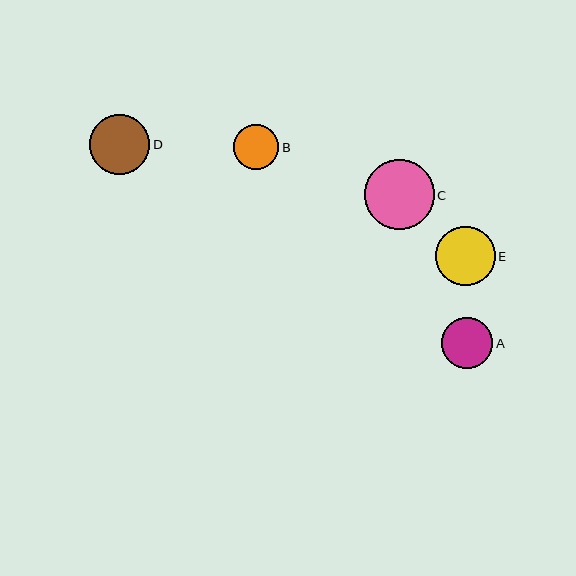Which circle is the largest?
Circle C is the largest with a size of approximately 70 pixels.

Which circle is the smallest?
Circle B is the smallest with a size of approximately 45 pixels.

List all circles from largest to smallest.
From largest to smallest: C, D, E, A, B.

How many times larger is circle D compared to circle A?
Circle D is approximately 1.2 times the size of circle A.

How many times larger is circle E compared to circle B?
Circle E is approximately 1.3 times the size of circle B.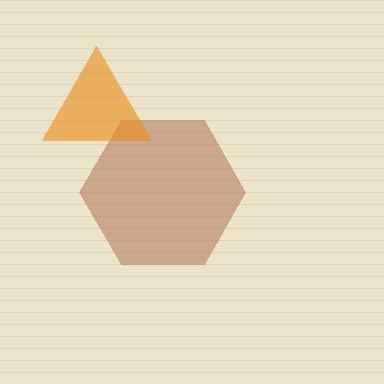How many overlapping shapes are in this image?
There are 2 overlapping shapes in the image.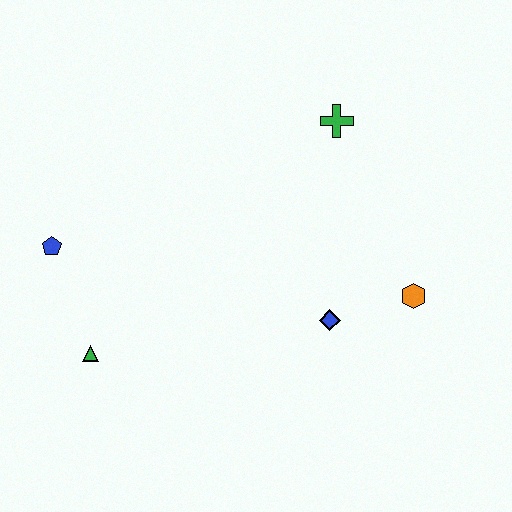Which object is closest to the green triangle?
The blue pentagon is closest to the green triangle.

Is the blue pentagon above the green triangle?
Yes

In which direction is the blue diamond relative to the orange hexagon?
The blue diamond is to the left of the orange hexagon.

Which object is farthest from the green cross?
The green triangle is farthest from the green cross.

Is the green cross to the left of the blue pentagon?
No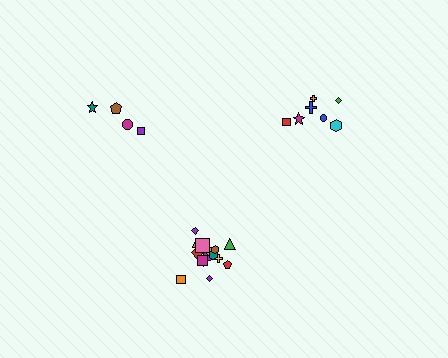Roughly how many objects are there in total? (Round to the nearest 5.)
Roughly 25 objects in total.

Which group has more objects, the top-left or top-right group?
The top-right group.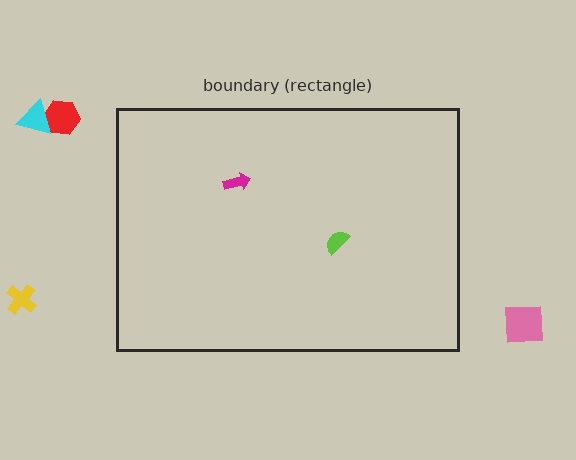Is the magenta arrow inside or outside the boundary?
Inside.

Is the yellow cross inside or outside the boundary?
Outside.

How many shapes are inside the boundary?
2 inside, 4 outside.